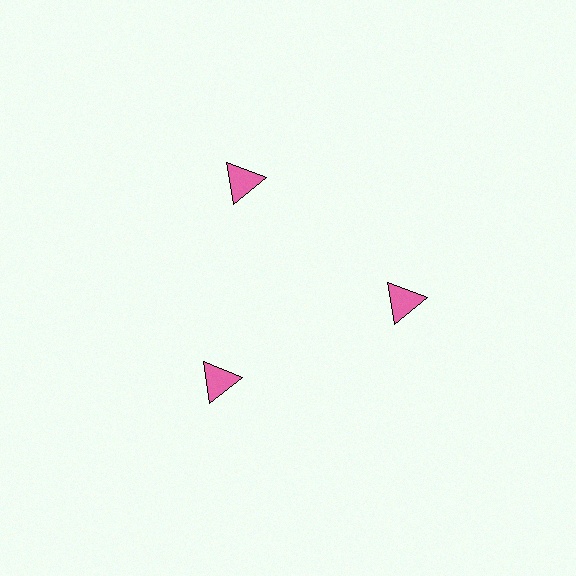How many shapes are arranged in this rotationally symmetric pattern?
There are 3 shapes, arranged in 3 groups of 1.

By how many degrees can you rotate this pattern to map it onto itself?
The pattern maps onto itself every 120 degrees of rotation.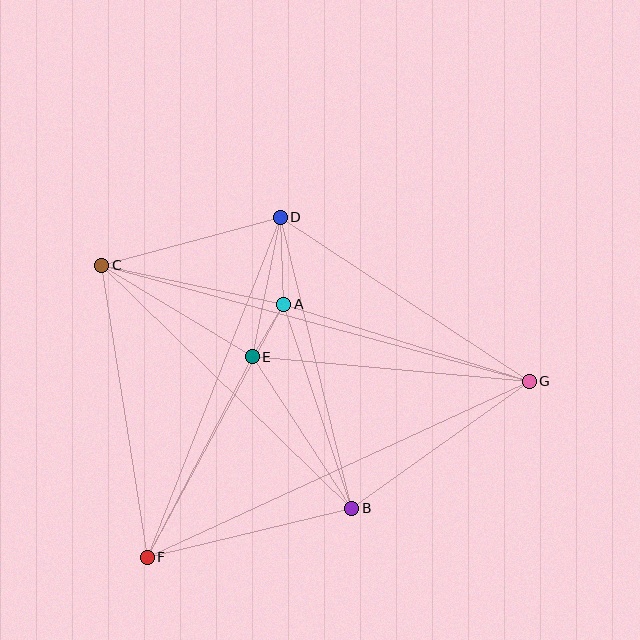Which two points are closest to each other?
Points A and E are closest to each other.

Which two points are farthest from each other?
Points C and G are farthest from each other.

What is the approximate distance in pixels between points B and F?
The distance between B and F is approximately 210 pixels.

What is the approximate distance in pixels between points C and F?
The distance between C and F is approximately 296 pixels.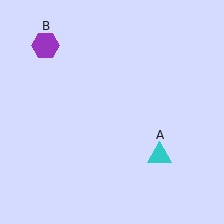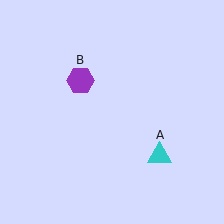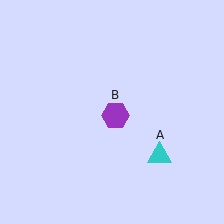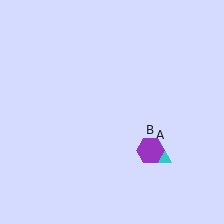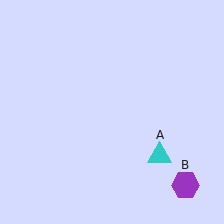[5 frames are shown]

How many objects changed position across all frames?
1 object changed position: purple hexagon (object B).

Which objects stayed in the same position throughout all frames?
Cyan triangle (object A) remained stationary.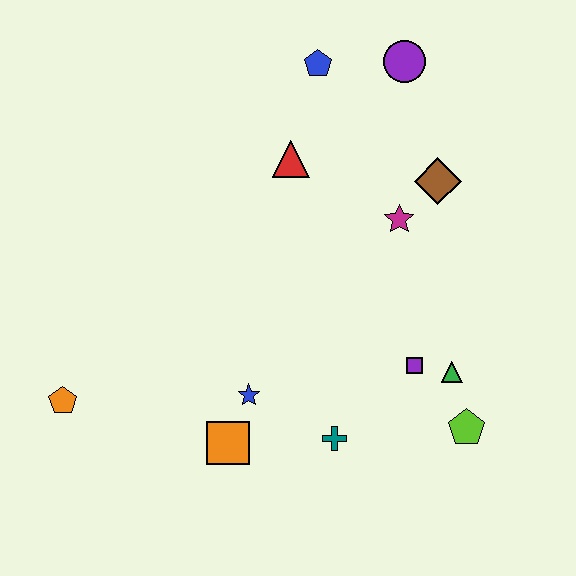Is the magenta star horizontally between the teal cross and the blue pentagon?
No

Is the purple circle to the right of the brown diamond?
No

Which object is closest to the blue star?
The orange square is closest to the blue star.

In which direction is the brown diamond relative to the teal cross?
The brown diamond is above the teal cross.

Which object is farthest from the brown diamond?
The orange pentagon is farthest from the brown diamond.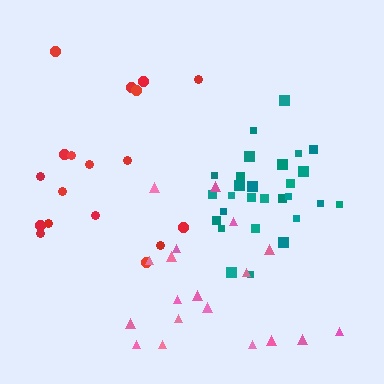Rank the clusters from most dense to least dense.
teal, pink, red.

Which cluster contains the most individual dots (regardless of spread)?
Teal (28).